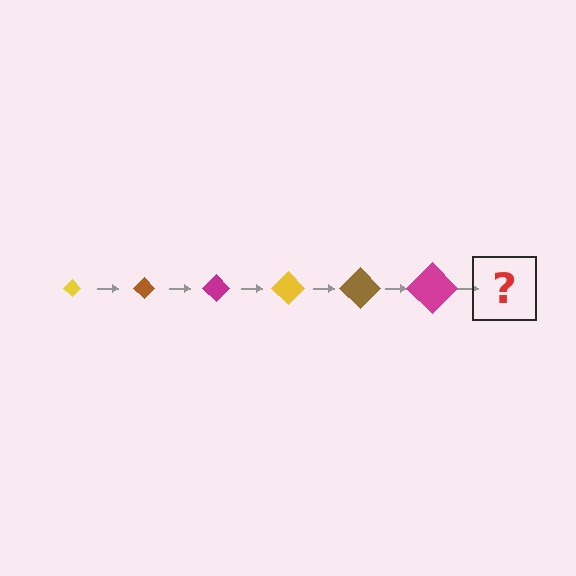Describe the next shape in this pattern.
It should be a yellow diamond, larger than the previous one.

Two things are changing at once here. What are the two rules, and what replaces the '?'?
The two rules are that the diamond grows larger each step and the color cycles through yellow, brown, and magenta. The '?' should be a yellow diamond, larger than the previous one.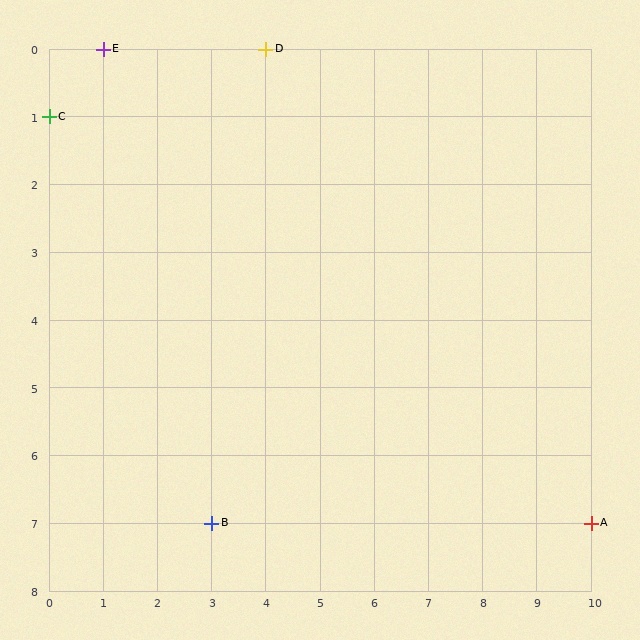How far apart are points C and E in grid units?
Points C and E are 1 column and 1 row apart (about 1.4 grid units diagonally).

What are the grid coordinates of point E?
Point E is at grid coordinates (1, 0).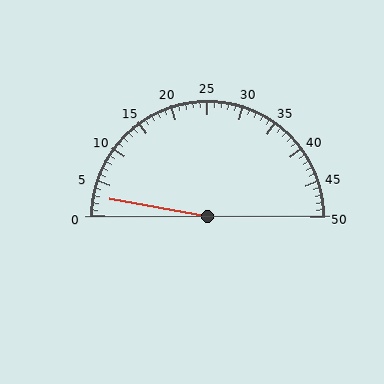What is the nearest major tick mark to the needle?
The nearest major tick mark is 5.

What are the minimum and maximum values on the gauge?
The gauge ranges from 0 to 50.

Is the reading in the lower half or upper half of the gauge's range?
The reading is in the lower half of the range (0 to 50).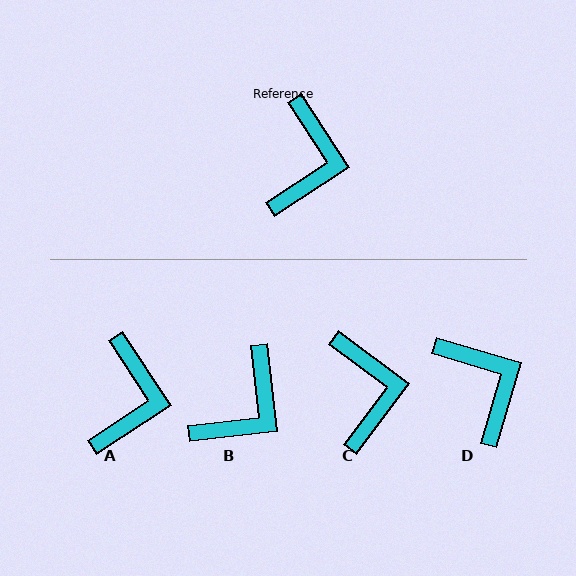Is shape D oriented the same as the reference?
No, it is off by about 41 degrees.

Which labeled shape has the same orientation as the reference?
A.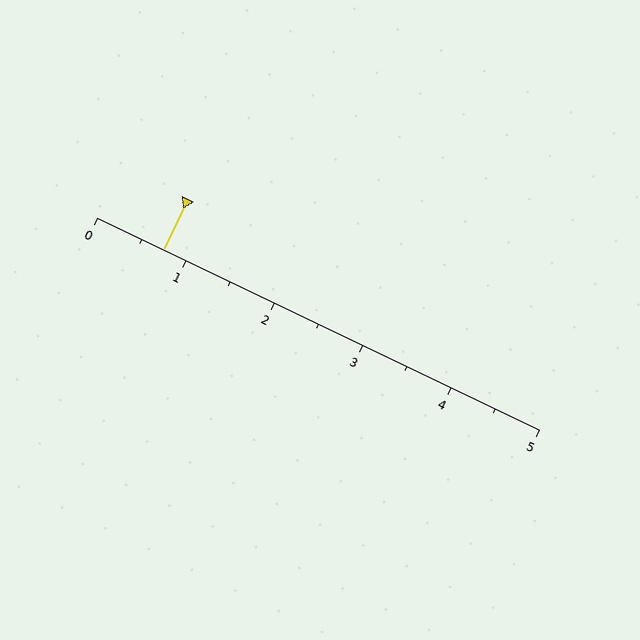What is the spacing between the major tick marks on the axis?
The major ticks are spaced 1 apart.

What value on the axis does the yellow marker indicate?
The marker indicates approximately 0.8.